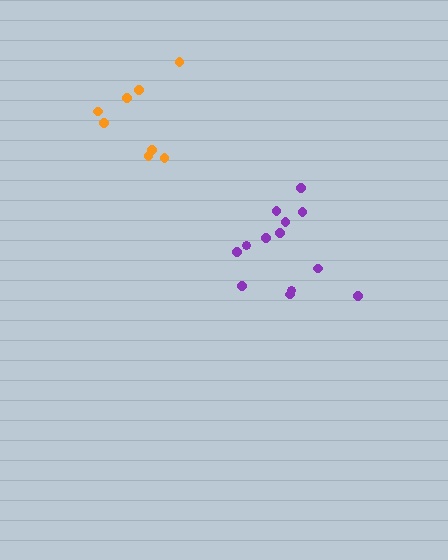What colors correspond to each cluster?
The clusters are colored: orange, purple.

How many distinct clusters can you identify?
There are 2 distinct clusters.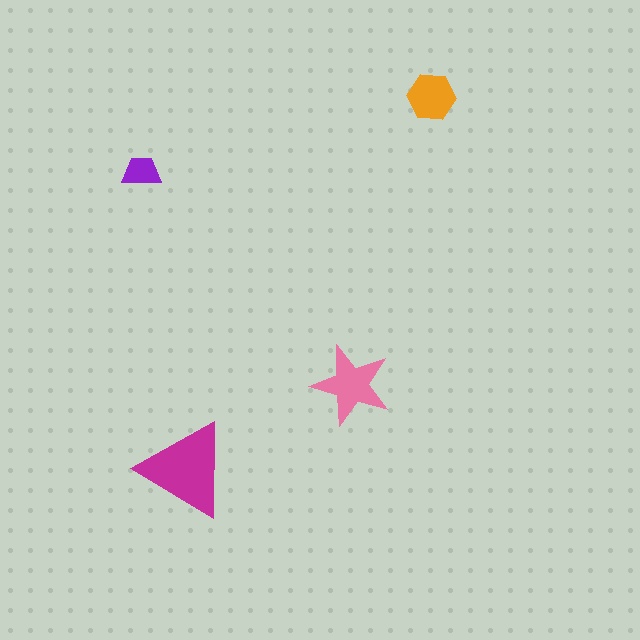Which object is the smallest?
The purple trapezoid.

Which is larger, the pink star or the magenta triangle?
The magenta triangle.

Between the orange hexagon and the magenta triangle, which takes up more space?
The magenta triangle.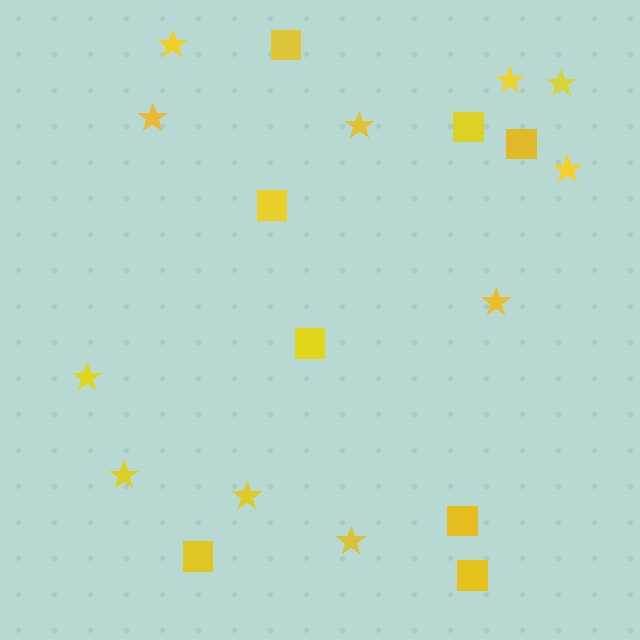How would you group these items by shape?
There are 2 groups: one group of stars (11) and one group of squares (8).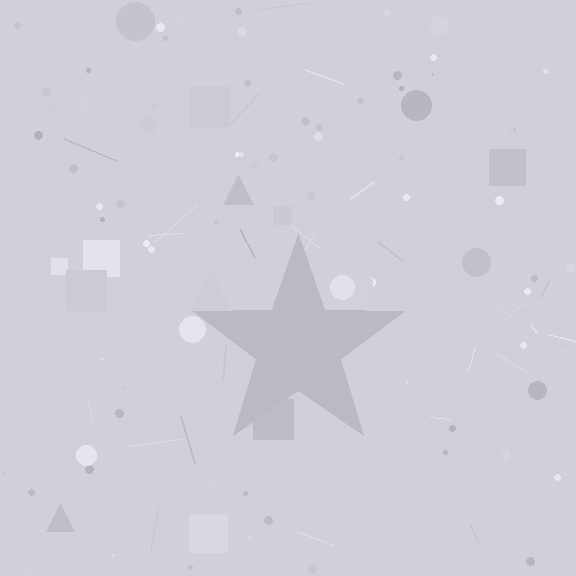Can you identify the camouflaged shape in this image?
The camouflaged shape is a star.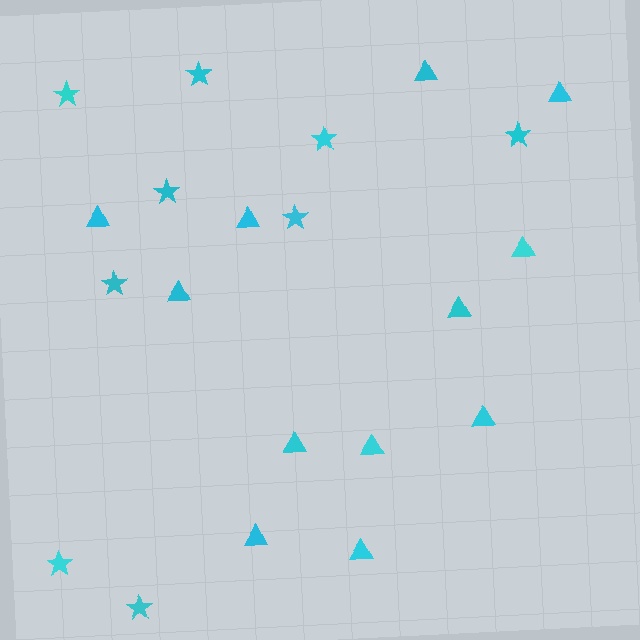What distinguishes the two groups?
There are 2 groups: one group of triangles (12) and one group of stars (9).